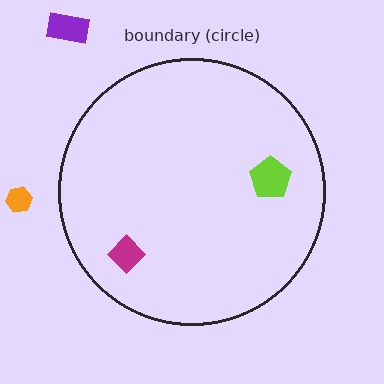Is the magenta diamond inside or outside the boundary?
Inside.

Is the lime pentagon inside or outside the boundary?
Inside.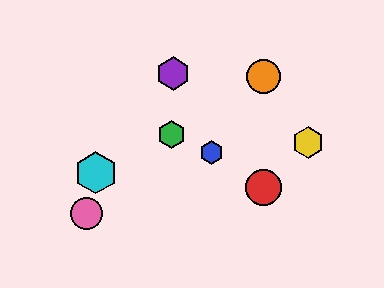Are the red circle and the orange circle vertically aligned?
Yes, both are at x≈263.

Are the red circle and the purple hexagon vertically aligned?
No, the red circle is at x≈263 and the purple hexagon is at x≈173.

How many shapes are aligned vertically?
2 shapes (the red circle, the orange circle) are aligned vertically.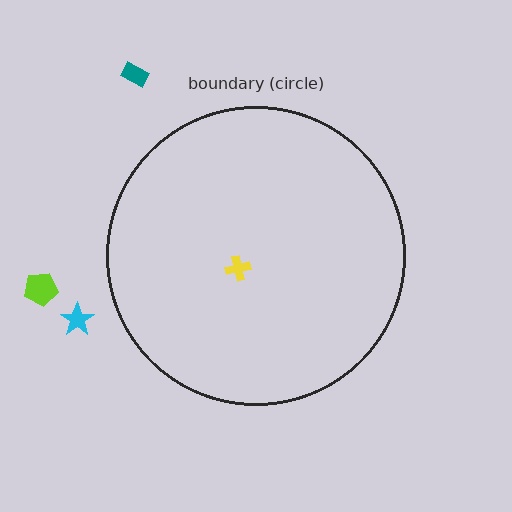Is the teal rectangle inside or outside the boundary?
Outside.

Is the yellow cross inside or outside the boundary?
Inside.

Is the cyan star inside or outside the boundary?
Outside.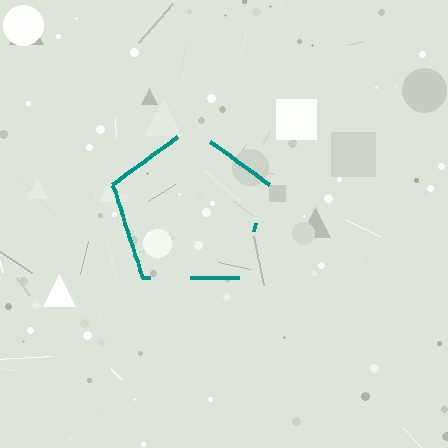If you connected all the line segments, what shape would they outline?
They would outline a pentagon.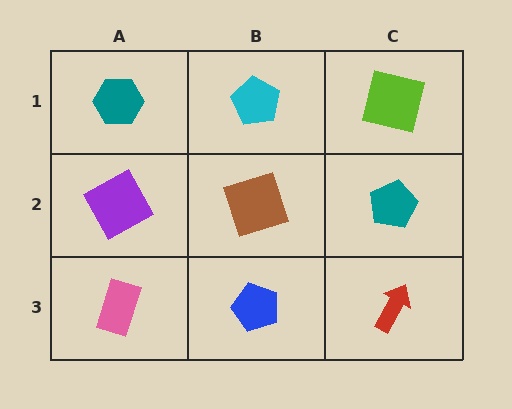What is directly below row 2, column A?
A pink rectangle.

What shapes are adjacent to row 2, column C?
A lime square (row 1, column C), a red arrow (row 3, column C), a brown square (row 2, column B).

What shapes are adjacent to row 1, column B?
A brown square (row 2, column B), a teal hexagon (row 1, column A), a lime square (row 1, column C).